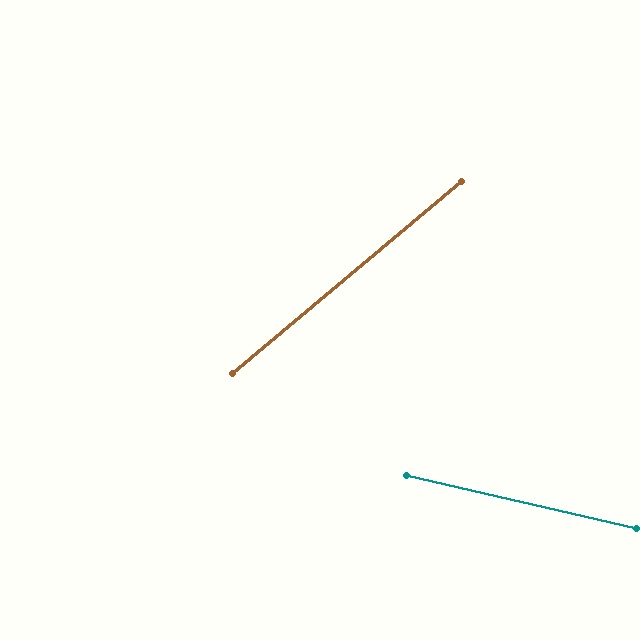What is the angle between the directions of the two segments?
Approximately 53 degrees.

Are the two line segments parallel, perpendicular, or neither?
Neither parallel nor perpendicular — they differ by about 53°.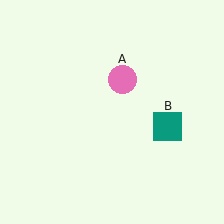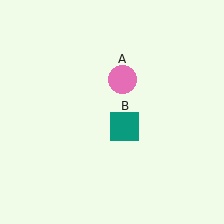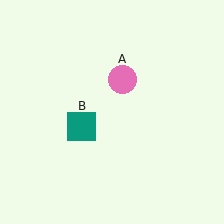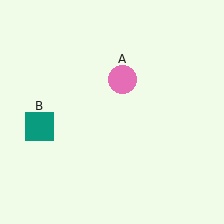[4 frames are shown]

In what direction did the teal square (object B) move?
The teal square (object B) moved left.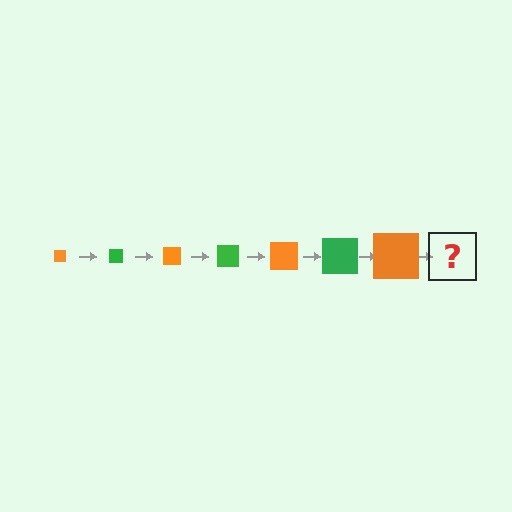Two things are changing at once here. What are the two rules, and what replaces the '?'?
The two rules are that the square grows larger each step and the color cycles through orange and green. The '?' should be a green square, larger than the previous one.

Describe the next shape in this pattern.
It should be a green square, larger than the previous one.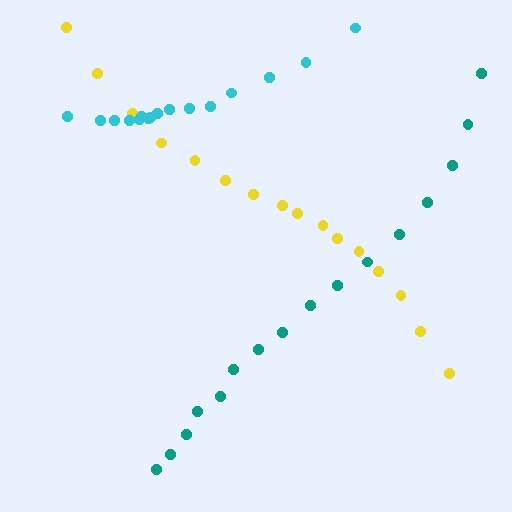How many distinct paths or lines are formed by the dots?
There are 3 distinct paths.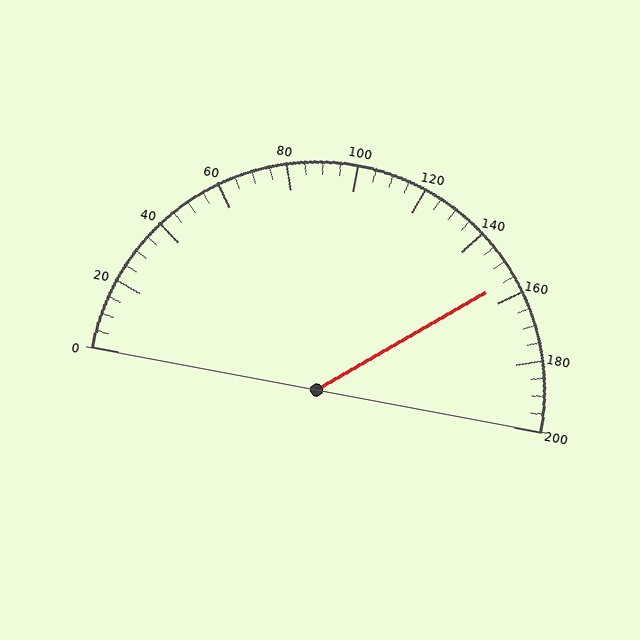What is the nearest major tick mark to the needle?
The nearest major tick mark is 160.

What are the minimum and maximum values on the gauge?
The gauge ranges from 0 to 200.